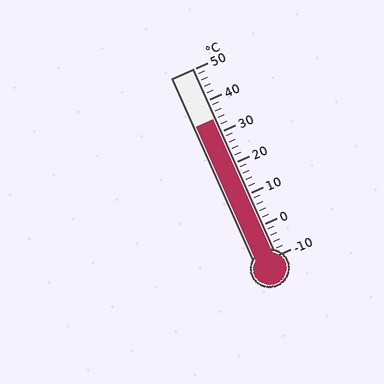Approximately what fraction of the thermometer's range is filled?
The thermometer is filled to approximately 75% of its range.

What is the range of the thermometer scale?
The thermometer scale ranges from -10°C to 50°C.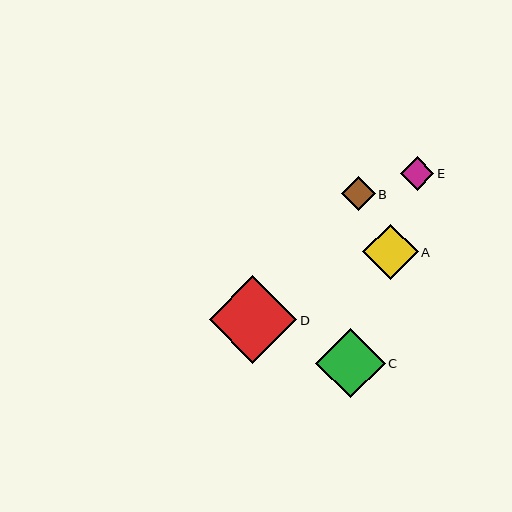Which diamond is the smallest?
Diamond B is the smallest with a size of approximately 34 pixels.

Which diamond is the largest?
Diamond D is the largest with a size of approximately 88 pixels.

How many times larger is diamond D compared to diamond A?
Diamond D is approximately 1.6 times the size of diamond A.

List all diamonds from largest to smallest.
From largest to smallest: D, C, A, E, B.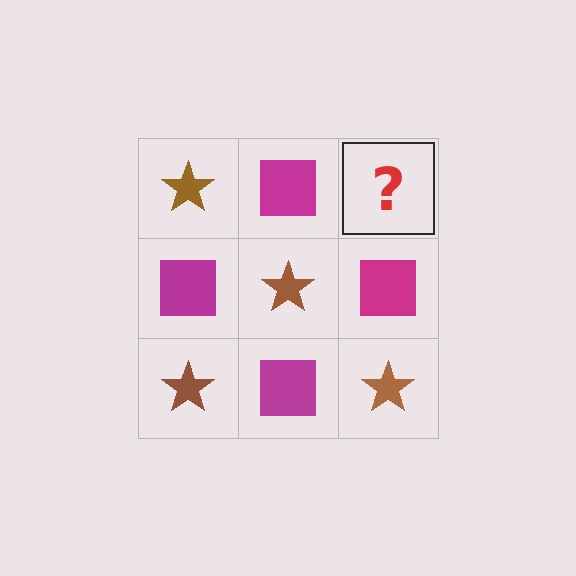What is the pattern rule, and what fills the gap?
The rule is that it alternates brown star and magenta square in a checkerboard pattern. The gap should be filled with a brown star.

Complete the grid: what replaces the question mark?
The question mark should be replaced with a brown star.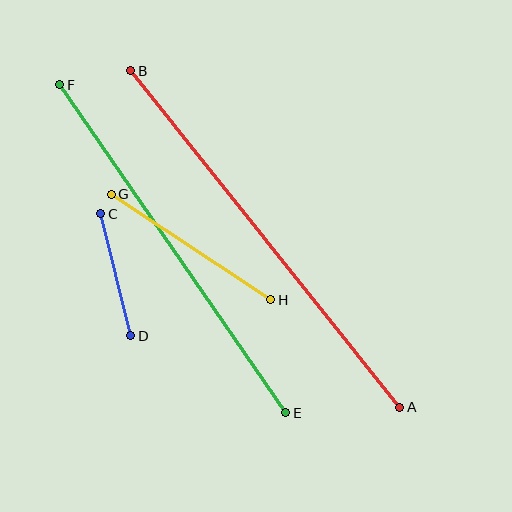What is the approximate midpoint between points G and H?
The midpoint is at approximately (191, 247) pixels.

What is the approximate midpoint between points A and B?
The midpoint is at approximately (265, 239) pixels.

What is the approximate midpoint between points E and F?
The midpoint is at approximately (173, 249) pixels.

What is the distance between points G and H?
The distance is approximately 191 pixels.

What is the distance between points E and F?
The distance is approximately 398 pixels.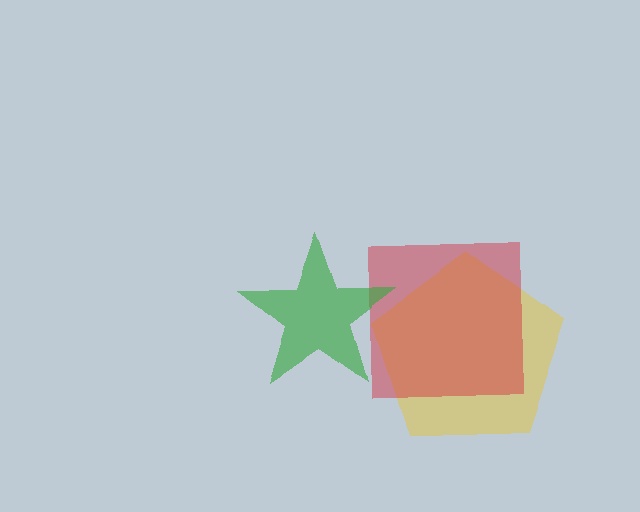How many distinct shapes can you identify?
There are 3 distinct shapes: a yellow pentagon, a red square, a green star.